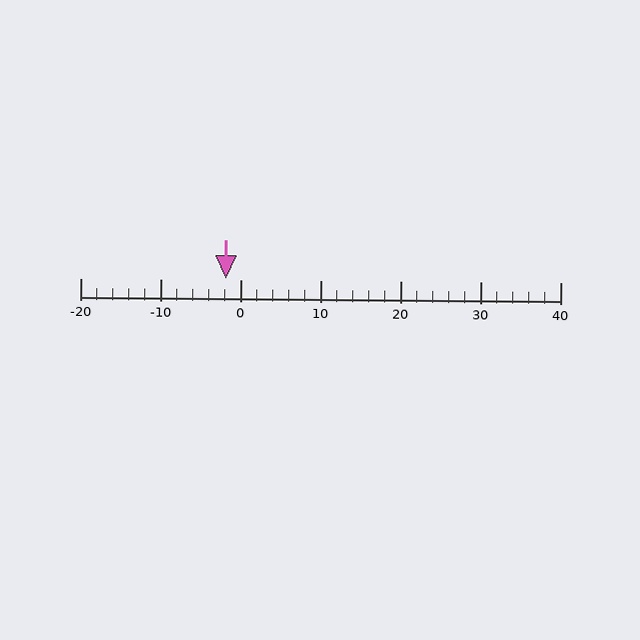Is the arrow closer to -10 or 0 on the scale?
The arrow is closer to 0.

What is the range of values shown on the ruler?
The ruler shows values from -20 to 40.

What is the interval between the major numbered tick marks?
The major tick marks are spaced 10 units apart.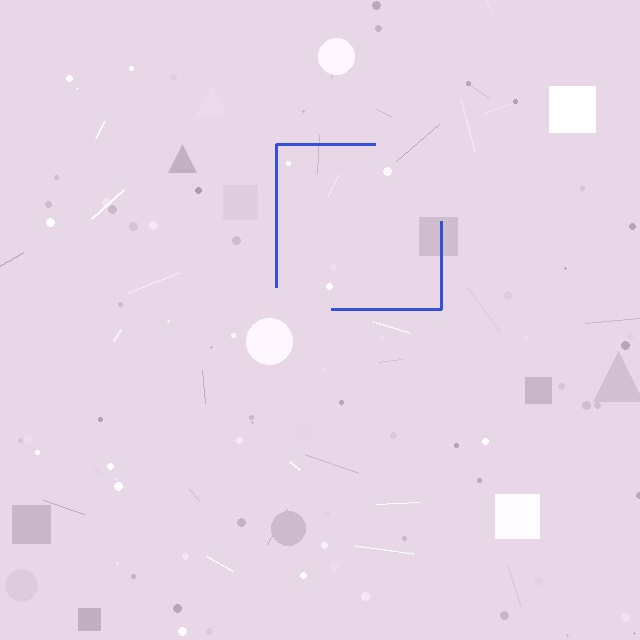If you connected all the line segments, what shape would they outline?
They would outline a square.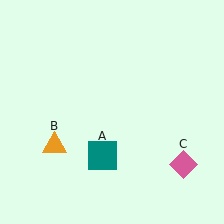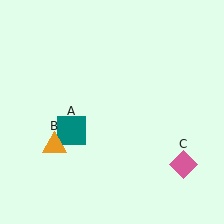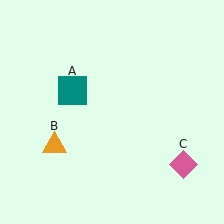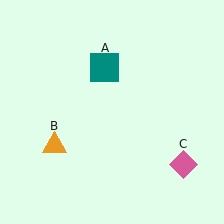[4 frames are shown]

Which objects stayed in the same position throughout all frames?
Orange triangle (object B) and pink diamond (object C) remained stationary.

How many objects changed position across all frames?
1 object changed position: teal square (object A).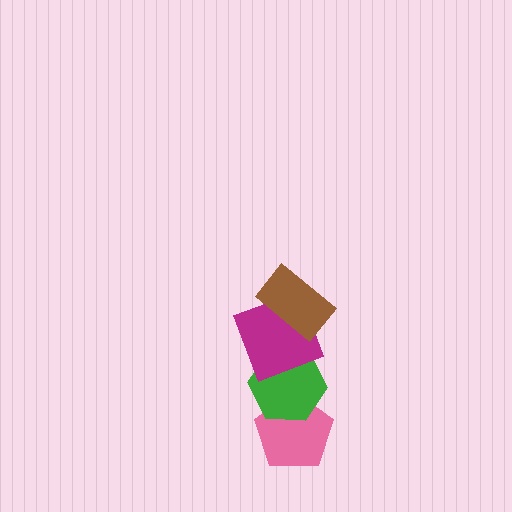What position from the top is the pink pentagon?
The pink pentagon is 4th from the top.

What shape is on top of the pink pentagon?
The green hexagon is on top of the pink pentagon.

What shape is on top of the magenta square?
The brown rectangle is on top of the magenta square.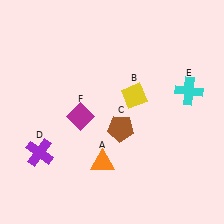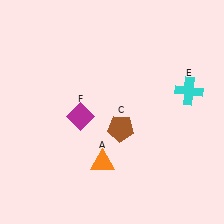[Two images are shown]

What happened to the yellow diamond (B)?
The yellow diamond (B) was removed in Image 2. It was in the top-right area of Image 1.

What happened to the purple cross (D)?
The purple cross (D) was removed in Image 2. It was in the bottom-left area of Image 1.